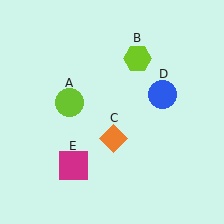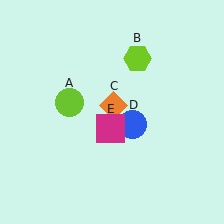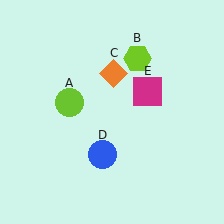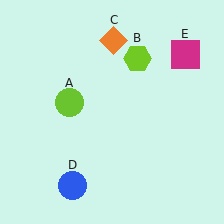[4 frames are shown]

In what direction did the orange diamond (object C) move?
The orange diamond (object C) moved up.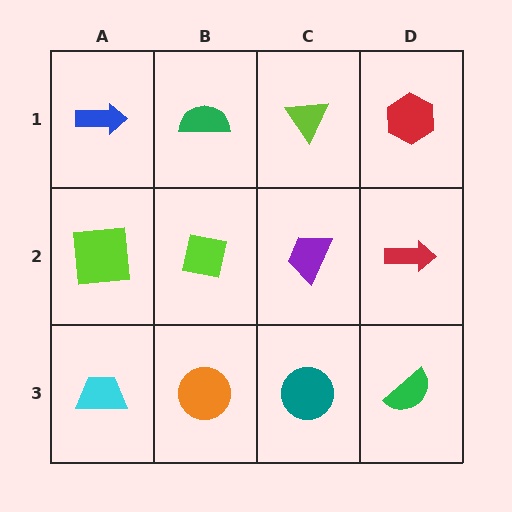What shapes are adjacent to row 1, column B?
A lime square (row 2, column B), a blue arrow (row 1, column A), a lime triangle (row 1, column C).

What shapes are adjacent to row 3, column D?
A red arrow (row 2, column D), a teal circle (row 3, column C).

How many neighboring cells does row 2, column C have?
4.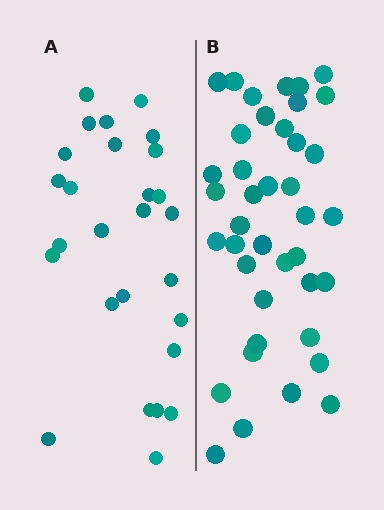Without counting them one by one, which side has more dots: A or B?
Region B (the right region) has more dots.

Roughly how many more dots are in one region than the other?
Region B has approximately 15 more dots than region A.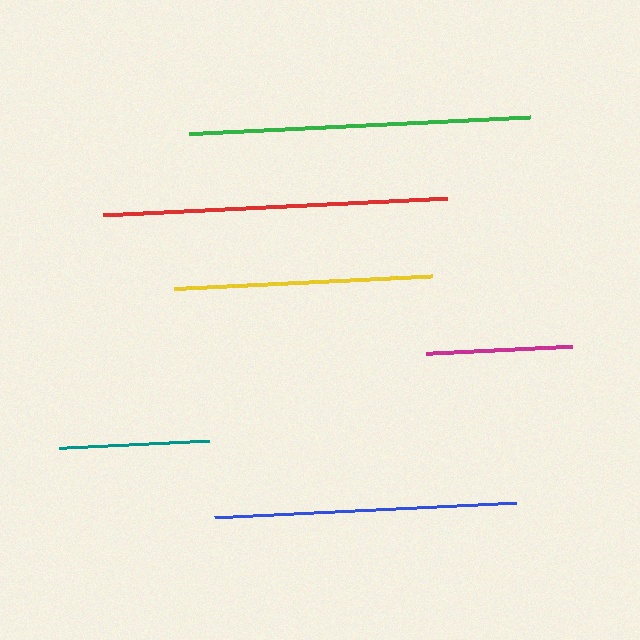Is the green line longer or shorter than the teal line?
The green line is longer than the teal line.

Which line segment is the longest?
The red line is the longest at approximately 345 pixels.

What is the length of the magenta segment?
The magenta segment is approximately 146 pixels long.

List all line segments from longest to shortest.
From longest to shortest: red, green, blue, yellow, teal, magenta.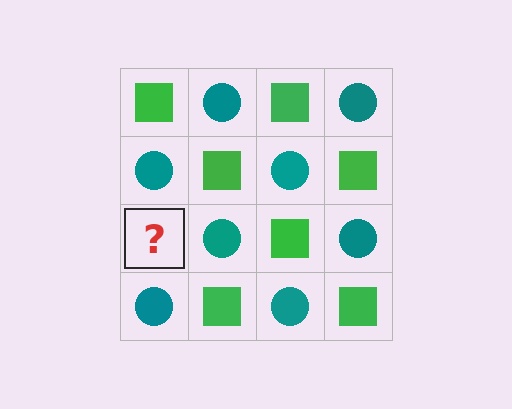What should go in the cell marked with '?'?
The missing cell should contain a green square.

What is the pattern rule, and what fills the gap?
The rule is that it alternates green square and teal circle in a checkerboard pattern. The gap should be filled with a green square.